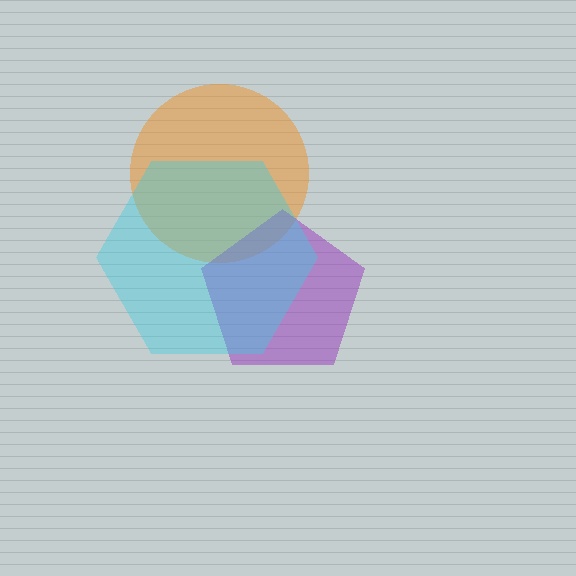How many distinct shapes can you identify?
There are 3 distinct shapes: an orange circle, a purple pentagon, a cyan hexagon.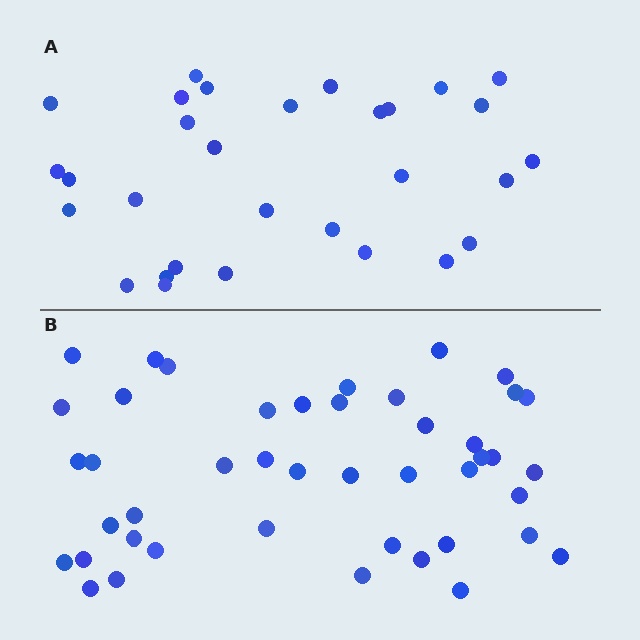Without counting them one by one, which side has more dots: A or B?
Region B (the bottom region) has more dots.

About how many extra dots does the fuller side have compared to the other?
Region B has approximately 15 more dots than region A.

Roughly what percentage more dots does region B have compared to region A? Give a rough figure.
About 45% more.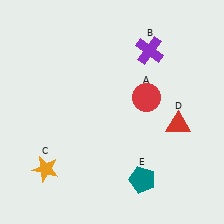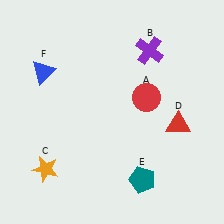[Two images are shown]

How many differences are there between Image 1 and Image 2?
There is 1 difference between the two images.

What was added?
A blue triangle (F) was added in Image 2.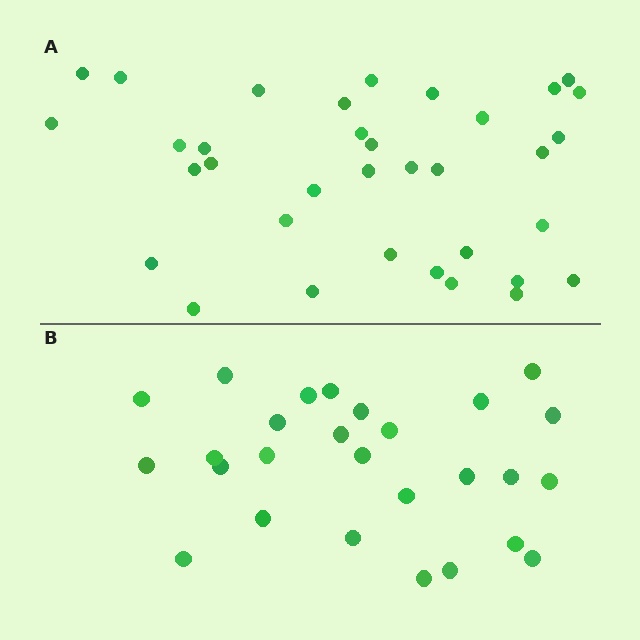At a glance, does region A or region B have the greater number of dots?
Region A (the top region) has more dots.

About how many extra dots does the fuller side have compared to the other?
Region A has roughly 8 or so more dots than region B.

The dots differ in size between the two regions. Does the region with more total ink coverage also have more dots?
No. Region B has more total ink coverage because its dots are larger, but region A actually contains more individual dots. Total area can be misleading — the number of items is what matters here.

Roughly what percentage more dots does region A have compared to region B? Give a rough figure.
About 30% more.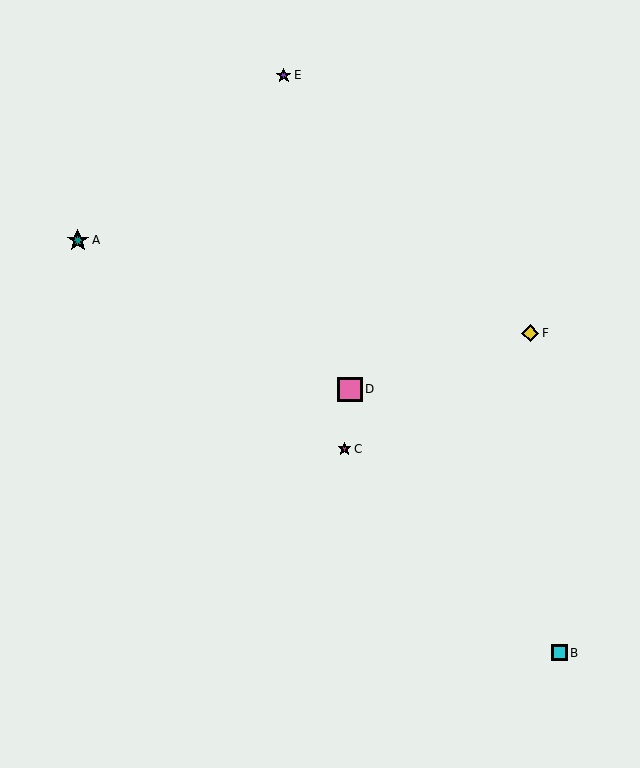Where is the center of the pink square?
The center of the pink square is at (350, 389).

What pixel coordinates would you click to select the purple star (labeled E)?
Click at (284, 75) to select the purple star E.